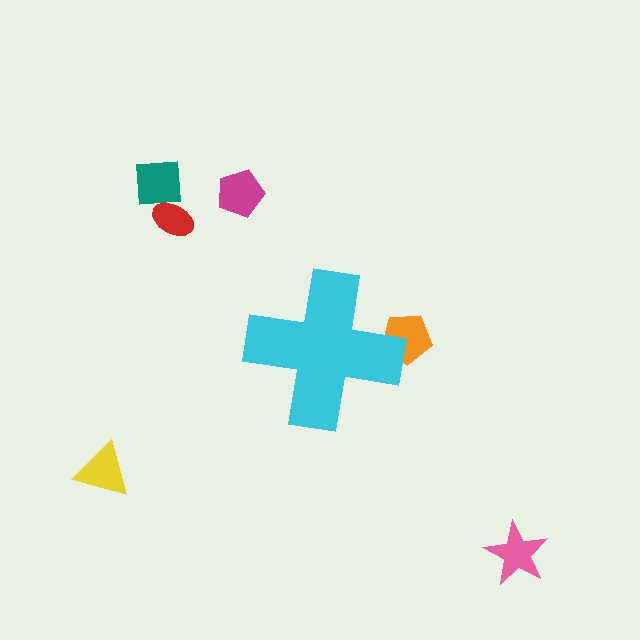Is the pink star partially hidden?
No, the pink star is fully visible.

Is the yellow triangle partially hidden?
No, the yellow triangle is fully visible.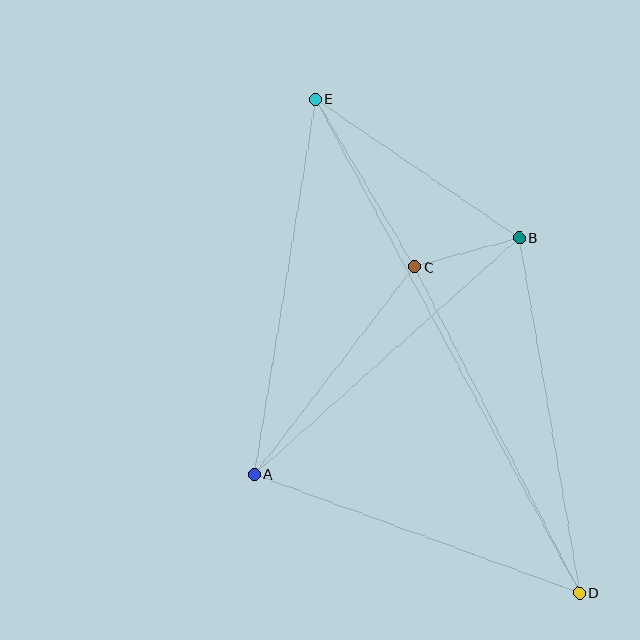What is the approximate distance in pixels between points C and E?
The distance between C and E is approximately 195 pixels.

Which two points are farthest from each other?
Points D and E are farthest from each other.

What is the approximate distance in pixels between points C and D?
The distance between C and D is approximately 365 pixels.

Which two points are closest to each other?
Points B and C are closest to each other.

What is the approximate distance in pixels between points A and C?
The distance between A and C is approximately 262 pixels.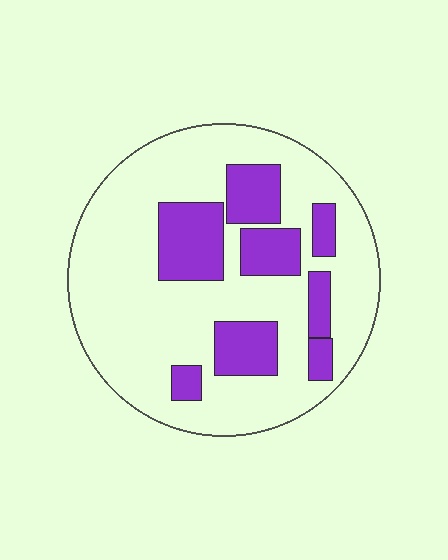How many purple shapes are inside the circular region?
8.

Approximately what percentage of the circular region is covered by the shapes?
Approximately 25%.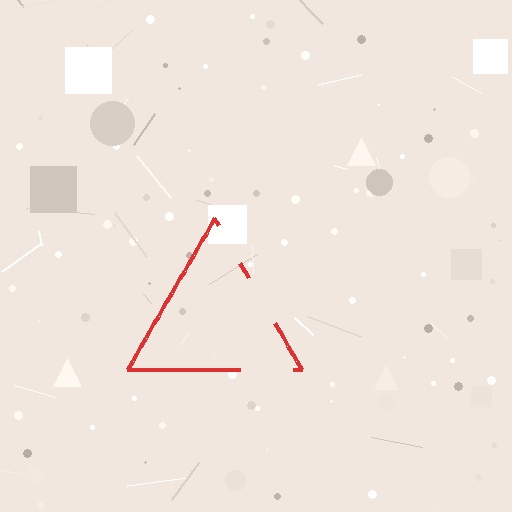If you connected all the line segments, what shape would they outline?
They would outline a triangle.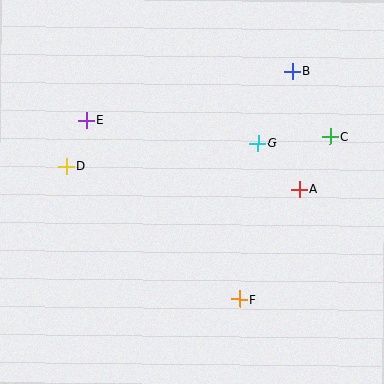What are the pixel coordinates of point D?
Point D is at (67, 166).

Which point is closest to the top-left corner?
Point E is closest to the top-left corner.